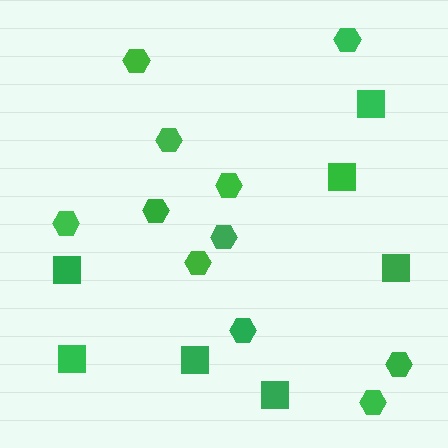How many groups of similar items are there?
There are 2 groups: one group of squares (7) and one group of hexagons (11).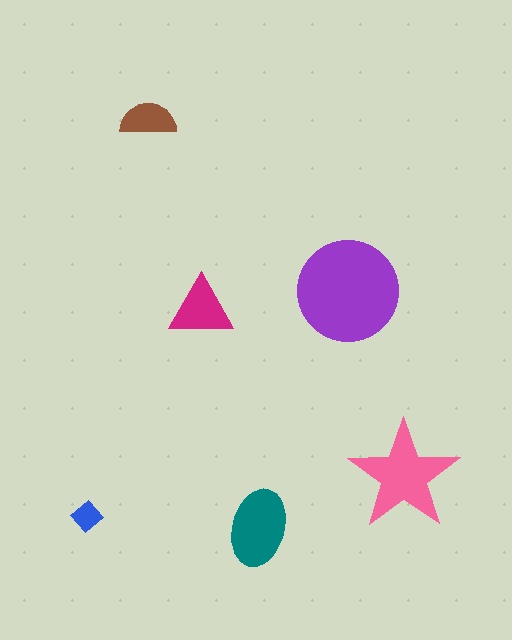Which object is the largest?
The purple circle.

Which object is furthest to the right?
The pink star is rightmost.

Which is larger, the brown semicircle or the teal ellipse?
The teal ellipse.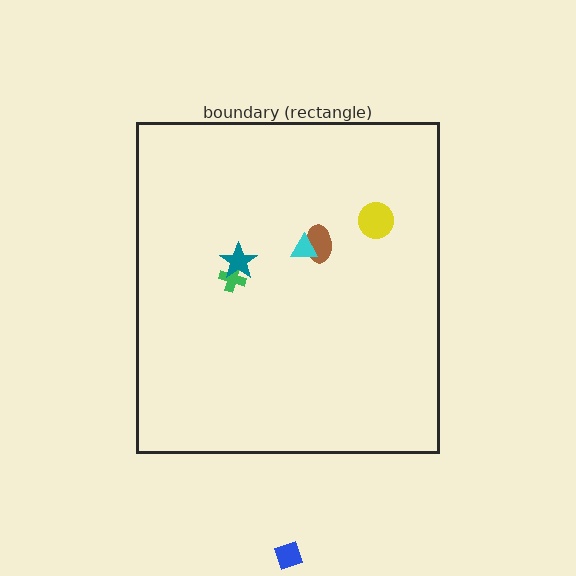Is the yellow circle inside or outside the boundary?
Inside.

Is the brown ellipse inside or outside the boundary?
Inside.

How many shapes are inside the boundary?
5 inside, 1 outside.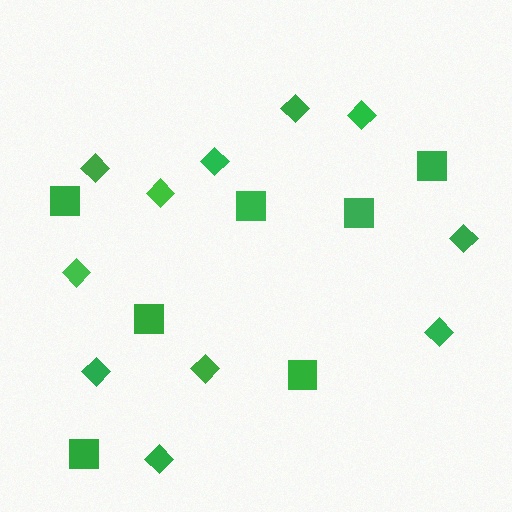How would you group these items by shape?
There are 2 groups: one group of diamonds (11) and one group of squares (7).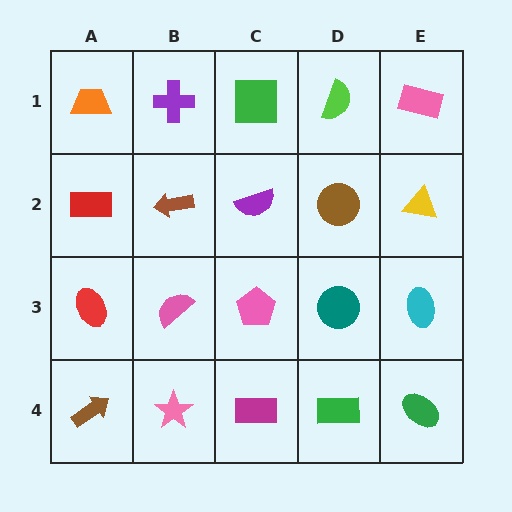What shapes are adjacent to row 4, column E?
A cyan ellipse (row 3, column E), a green rectangle (row 4, column D).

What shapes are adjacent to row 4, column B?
A pink semicircle (row 3, column B), a brown arrow (row 4, column A), a magenta rectangle (row 4, column C).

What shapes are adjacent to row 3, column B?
A brown arrow (row 2, column B), a pink star (row 4, column B), a red ellipse (row 3, column A), a pink pentagon (row 3, column C).